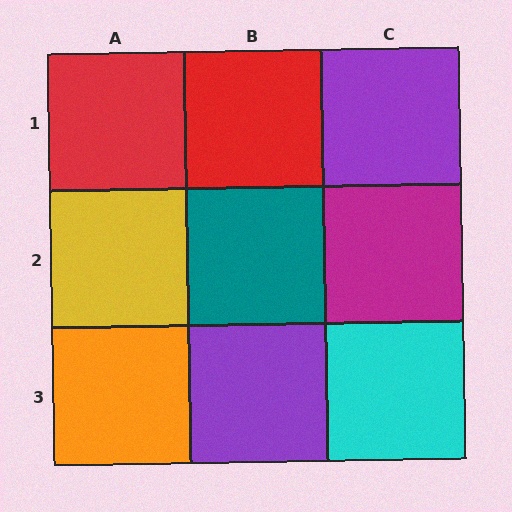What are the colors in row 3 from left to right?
Orange, purple, cyan.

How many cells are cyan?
1 cell is cyan.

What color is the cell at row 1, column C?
Purple.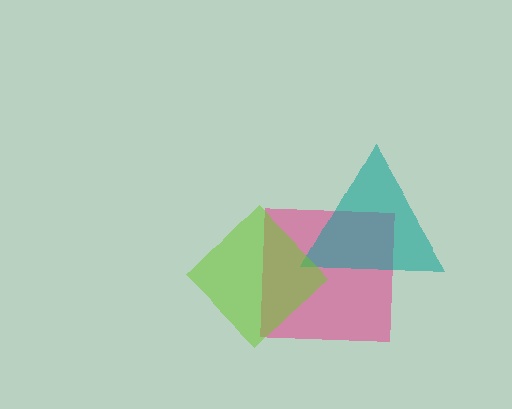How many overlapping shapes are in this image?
There are 3 overlapping shapes in the image.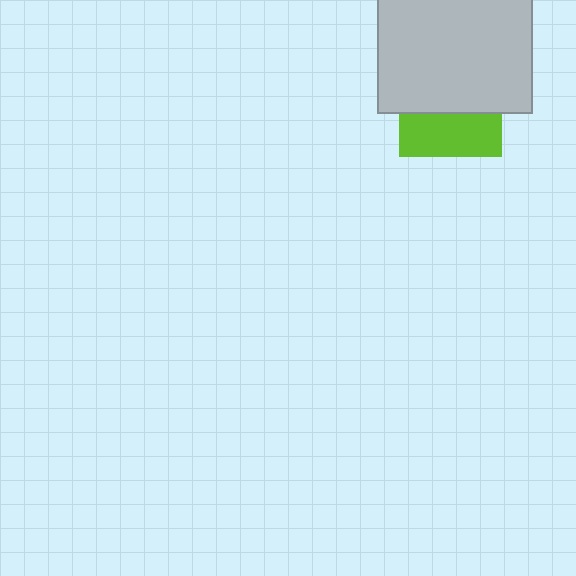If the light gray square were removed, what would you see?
You would see the complete lime square.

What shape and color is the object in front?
The object in front is a light gray square.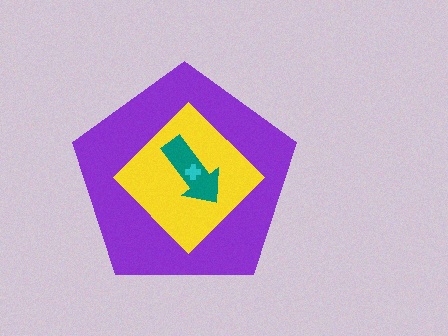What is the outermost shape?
The purple pentagon.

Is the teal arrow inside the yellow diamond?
Yes.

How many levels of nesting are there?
4.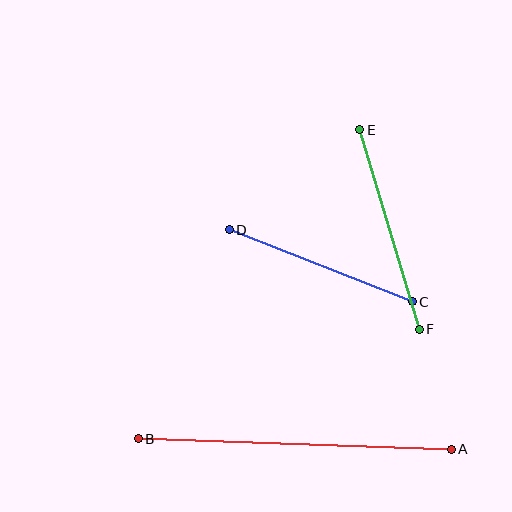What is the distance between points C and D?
The distance is approximately 197 pixels.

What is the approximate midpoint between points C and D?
The midpoint is at approximately (321, 266) pixels.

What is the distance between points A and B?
The distance is approximately 313 pixels.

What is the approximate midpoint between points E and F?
The midpoint is at approximately (390, 230) pixels.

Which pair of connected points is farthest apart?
Points A and B are farthest apart.